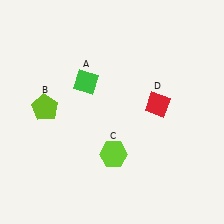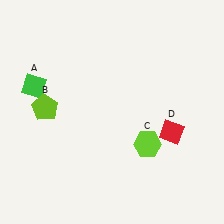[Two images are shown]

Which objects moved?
The objects that moved are: the green diamond (A), the lime hexagon (C), the red diamond (D).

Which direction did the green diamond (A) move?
The green diamond (A) moved left.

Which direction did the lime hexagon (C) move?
The lime hexagon (C) moved right.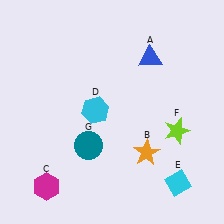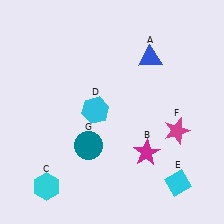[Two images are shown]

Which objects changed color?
B changed from orange to magenta. C changed from magenta to cyan. F changed from lime to magenta.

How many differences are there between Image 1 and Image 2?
There are 3 differences between the two images.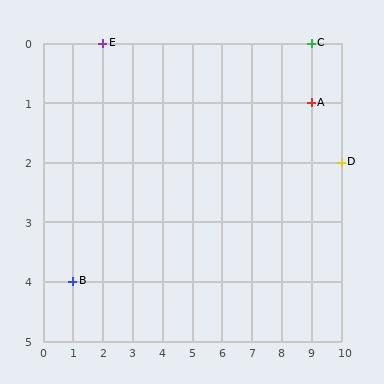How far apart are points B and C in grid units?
Points B and C are 8 columns and 4 rows apart (about 8.9 grid units diagonally).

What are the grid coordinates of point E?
Point E is at grid coordinates (2, 0).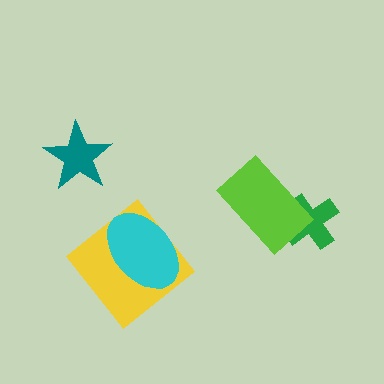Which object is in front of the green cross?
The lime rectangle is in front of the green cross.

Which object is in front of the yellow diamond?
The cyan ellipse is in front of the yellow diamond.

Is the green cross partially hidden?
Yes, it is partially covered by another shape.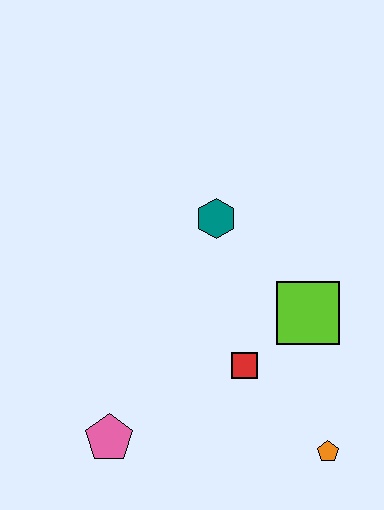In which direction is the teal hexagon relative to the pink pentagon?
The teal hexagon is above the pink pentagon.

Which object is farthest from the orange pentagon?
The teal hexagon is farthest from the orange pentagon.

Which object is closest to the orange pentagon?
The red square is closest to the orange pentagon.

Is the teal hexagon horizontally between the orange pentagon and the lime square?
No